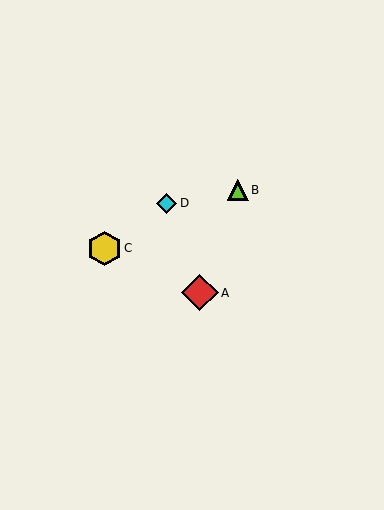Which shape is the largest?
The red diamond (labeled A) is the largest.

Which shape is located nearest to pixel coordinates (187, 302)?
The red diamond (labeled A) at (200, 293) is nearest to that location.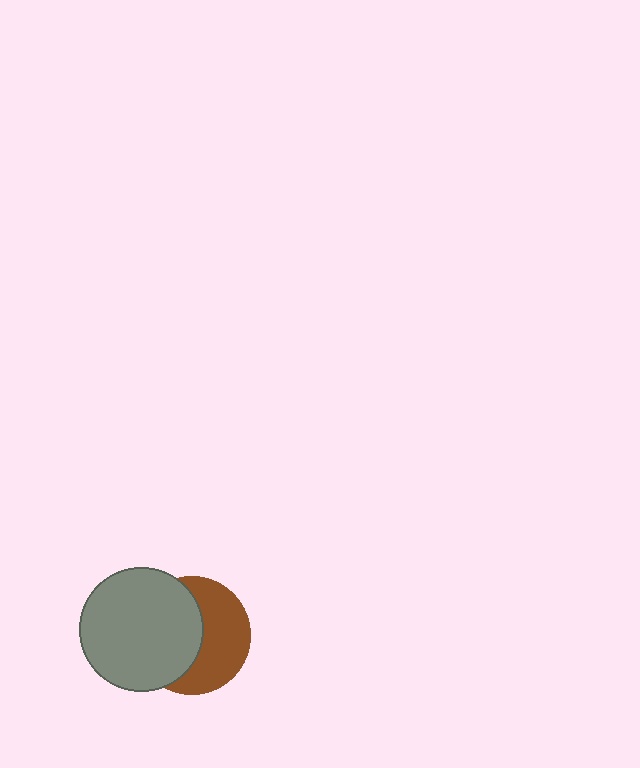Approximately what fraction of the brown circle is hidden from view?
Roughly 51% of the brown circle is hidden behind the gray circle.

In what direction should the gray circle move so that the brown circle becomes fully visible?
The gray circle should move left. That is the shortest direction to clear the overlap and leave the brown circle fully visible.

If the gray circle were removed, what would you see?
You would see the complete brown circle.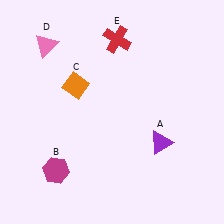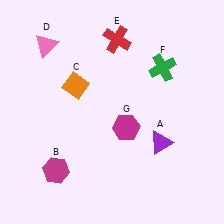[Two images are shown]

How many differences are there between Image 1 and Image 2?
There are 2 differences between the two images.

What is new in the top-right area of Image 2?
A green cross (F) was added in the top-right area of Image 2.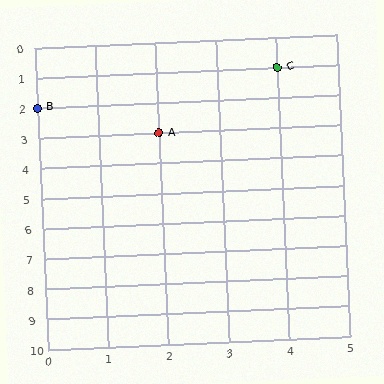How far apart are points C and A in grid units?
Points C and A are 2 columns and 2 rows apart (about 2.8 grid units diagonally).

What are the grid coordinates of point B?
Point B is at grid coordinates (0, 2).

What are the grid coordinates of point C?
Point C is at grid coordinates (4, 1).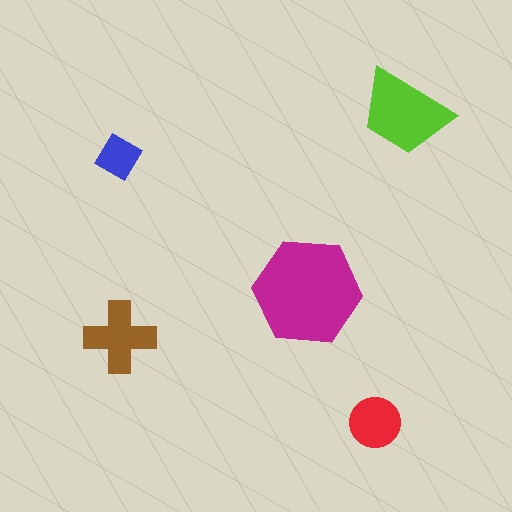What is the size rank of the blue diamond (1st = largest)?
5th.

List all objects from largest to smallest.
The magenta hexagon, the lime trapezoid, the brown cross, the red circle, the blue diamond.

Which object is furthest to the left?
The blue diamond is leftmost.